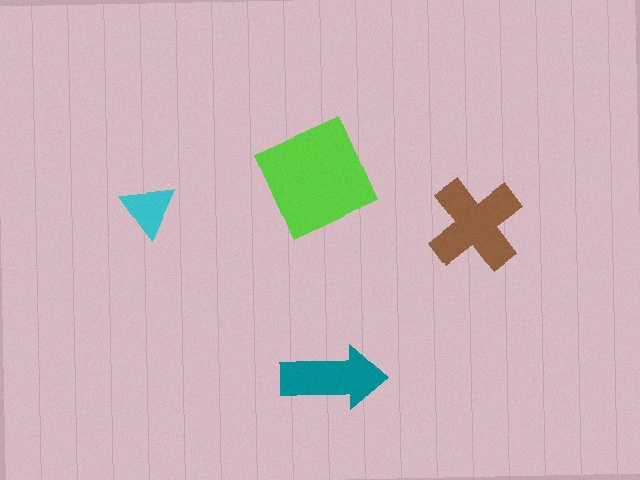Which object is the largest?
The lime square.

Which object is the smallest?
The cyan triangle.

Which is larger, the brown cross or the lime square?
The lime square.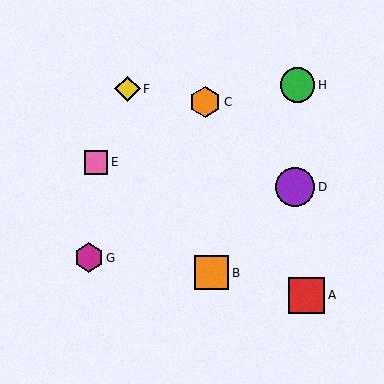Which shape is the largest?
The purple circle (labeled D) is the largest.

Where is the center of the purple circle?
The center of the purple circle is at (295, 187).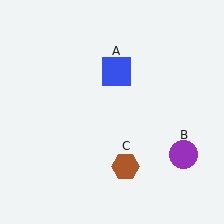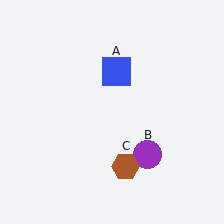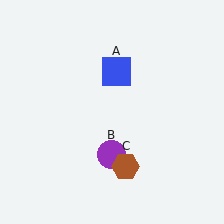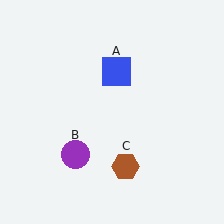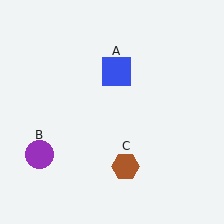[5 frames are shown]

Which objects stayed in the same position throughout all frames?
Blue square (object A) and brown hexagon (object C) remained stationary.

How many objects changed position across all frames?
1 object changed position: purple circle (object B).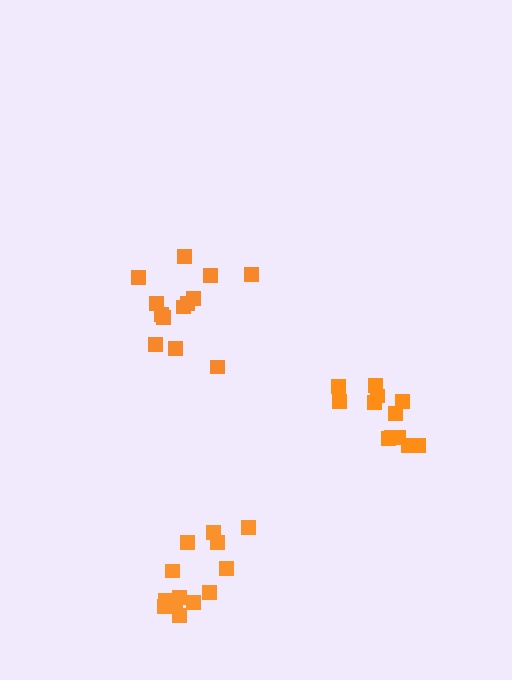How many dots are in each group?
Group 1: 14 dots, Group 2: 12 dots, Group 3: 13 dots (39 total).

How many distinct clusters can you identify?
There are 3 distinct clusters.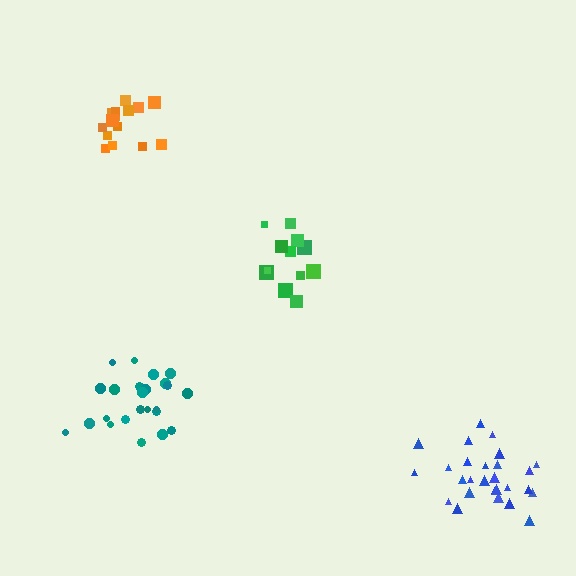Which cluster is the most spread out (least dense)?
Green.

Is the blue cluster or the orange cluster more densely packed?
Blue.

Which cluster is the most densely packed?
Blue.